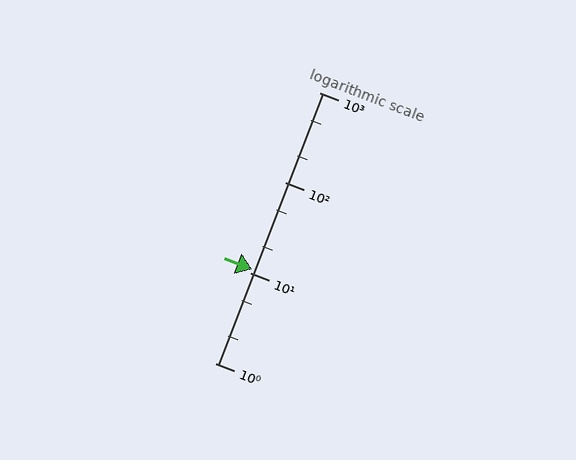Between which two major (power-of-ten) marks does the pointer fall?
The pointer is between 10 and 100.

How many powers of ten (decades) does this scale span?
The scale spans 3 decades, from 1 to 1000.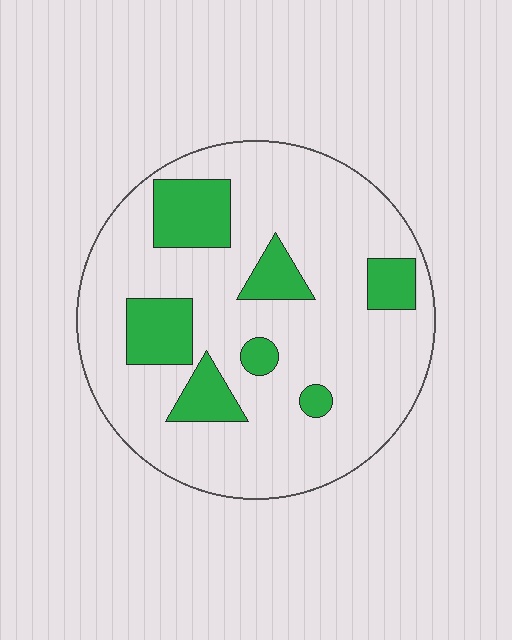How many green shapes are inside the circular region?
7.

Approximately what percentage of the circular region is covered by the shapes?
Approximately 20%.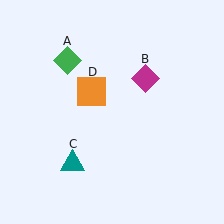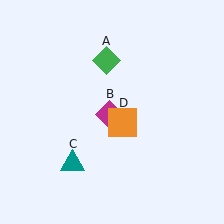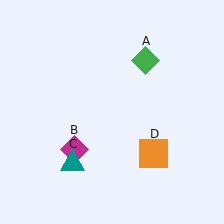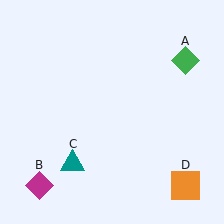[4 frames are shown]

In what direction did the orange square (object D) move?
The orange square (object D) moved down and to the right.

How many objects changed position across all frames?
3 objects changed position: green diamond (object A), magenta diamond (object B), orange square (object D).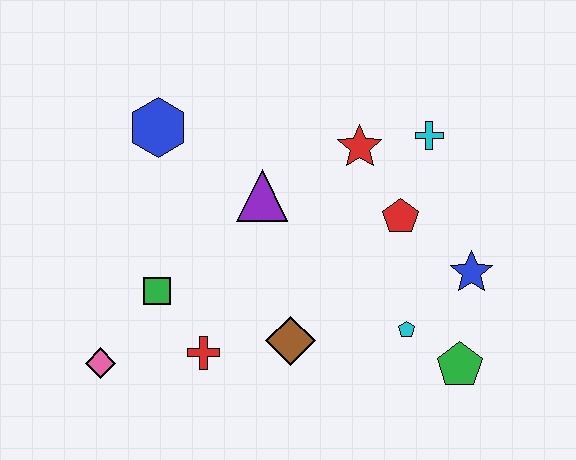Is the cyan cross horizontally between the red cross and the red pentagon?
No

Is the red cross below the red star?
Yes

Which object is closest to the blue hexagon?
The purple triangle is closest to the blue hexagon.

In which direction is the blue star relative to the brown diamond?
The blue star is to the right of the brown diamond.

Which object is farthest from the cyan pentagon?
The blue hexagon is farthest from the cyan pentagon.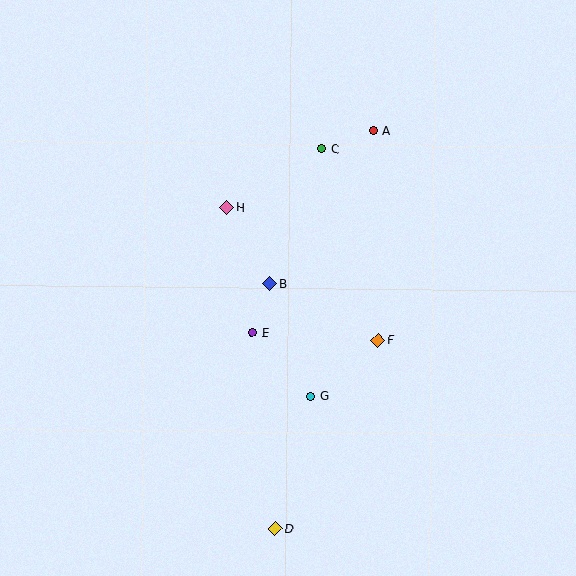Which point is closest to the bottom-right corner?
Point D is closest to the bottom-right corner.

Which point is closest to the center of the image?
Point B at (270, 284) is closest to the center.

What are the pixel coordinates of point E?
Point E is at (252, 332).